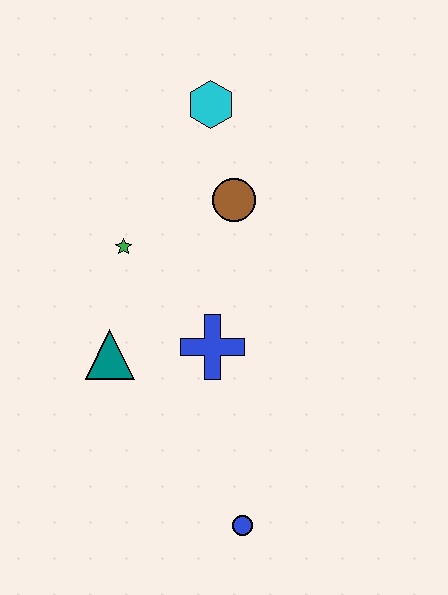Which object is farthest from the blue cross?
The cyan hexagon is farthest from the blue cross.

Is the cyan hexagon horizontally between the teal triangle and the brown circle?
Yes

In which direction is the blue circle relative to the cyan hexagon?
The blue circle is below the cyan hexagon.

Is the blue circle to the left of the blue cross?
No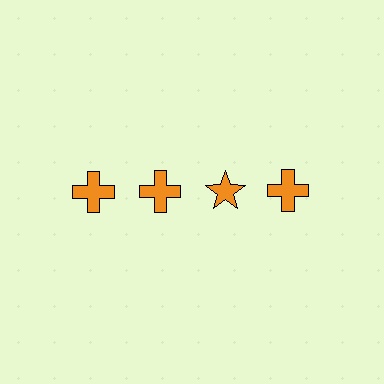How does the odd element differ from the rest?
It has a different shape: star instead of cross.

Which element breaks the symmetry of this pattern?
The orange star in the top row, center column breaks the symmetry. All other shapes are orange crosses.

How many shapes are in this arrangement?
There are 4 shapes arranged in a grid pattern.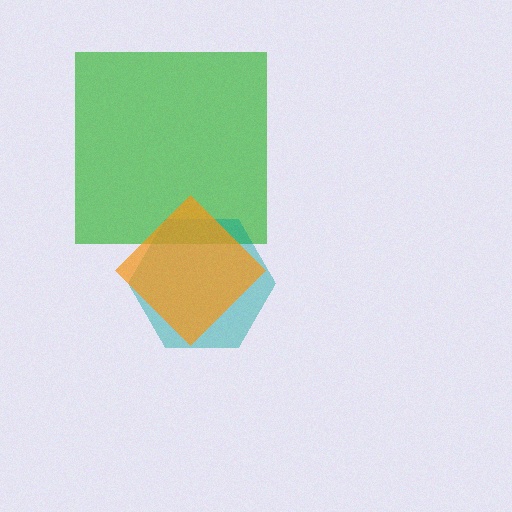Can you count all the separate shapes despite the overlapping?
Yes, there are 3 separate shapes.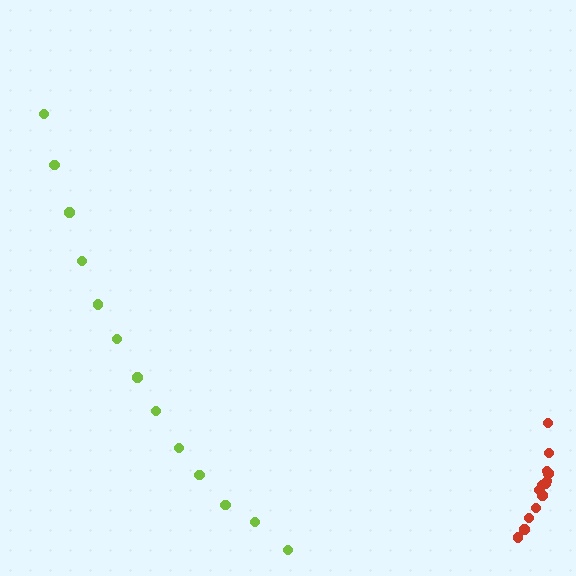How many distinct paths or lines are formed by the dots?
There are 2 distinct paths.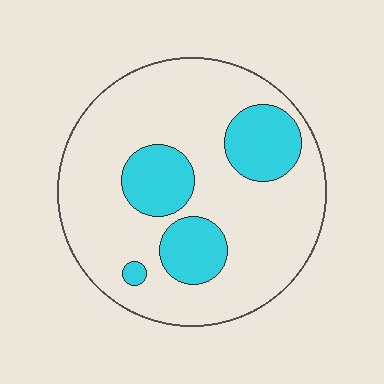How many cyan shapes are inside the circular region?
4.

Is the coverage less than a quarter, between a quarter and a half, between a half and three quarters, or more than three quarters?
Less than a quarter.